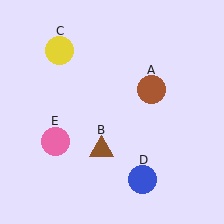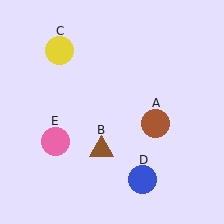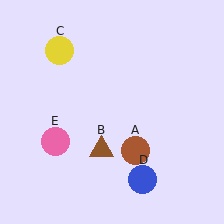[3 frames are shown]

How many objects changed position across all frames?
1 object changed position: brown circle (object A).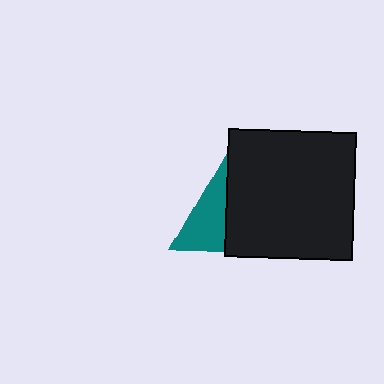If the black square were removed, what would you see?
You would see the complete teal triangle.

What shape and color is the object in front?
The object in front is a black square.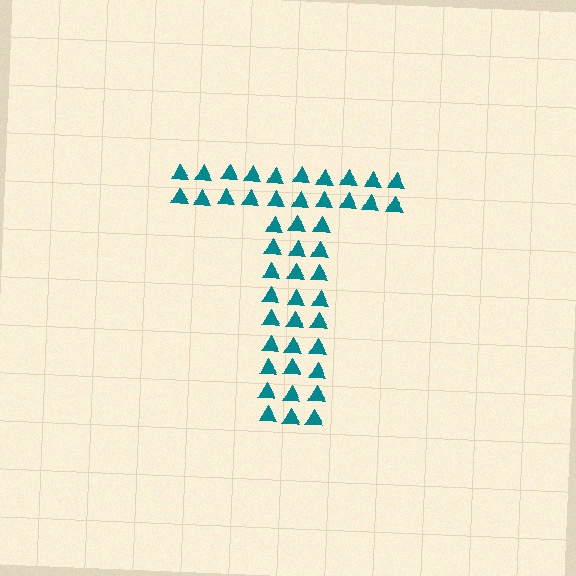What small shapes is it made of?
It is made of small triangles.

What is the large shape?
The large shape is the letter T.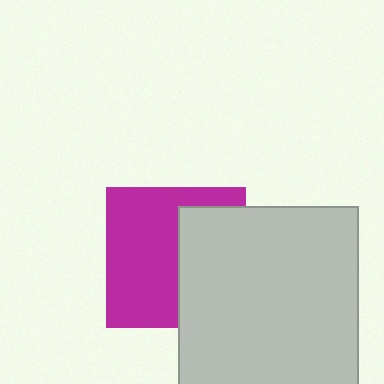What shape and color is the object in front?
The object in front is a light gray square.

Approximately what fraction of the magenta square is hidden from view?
Roughly 42% of the magenta square is hidden behind the light gray square.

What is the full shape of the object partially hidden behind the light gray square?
The partially hidden object is a magenta square.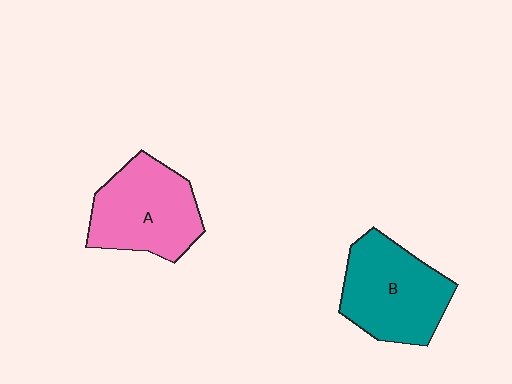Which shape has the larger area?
Shape B (teal).